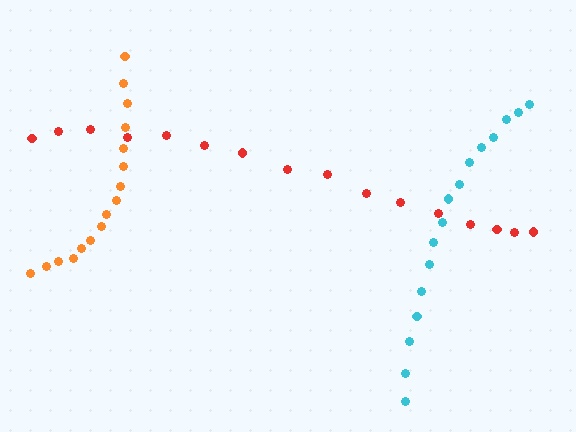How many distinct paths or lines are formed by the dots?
There are 3 distinct paths.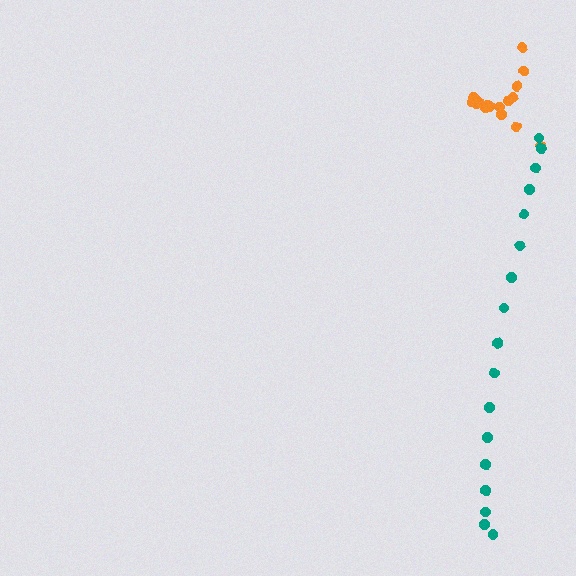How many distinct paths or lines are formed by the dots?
There are 2 distinct paths.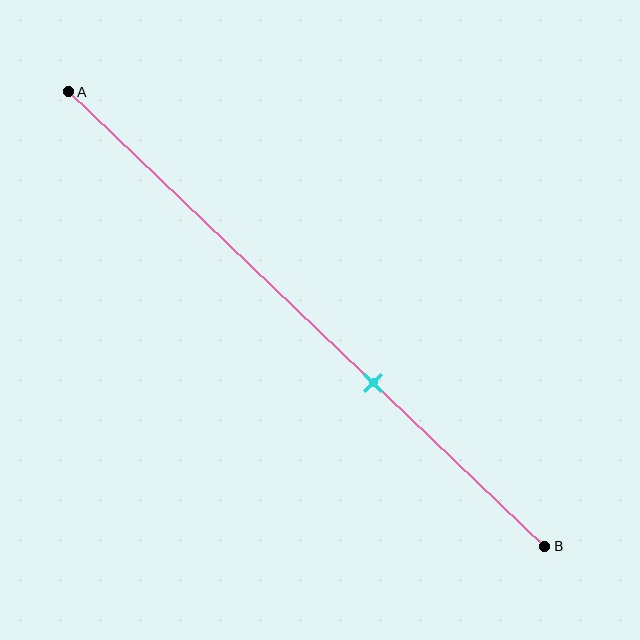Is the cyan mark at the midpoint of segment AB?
No, the mark is at about 65% from A, not at the 50% midpoint.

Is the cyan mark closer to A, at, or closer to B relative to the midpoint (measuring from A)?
The cyan mark is closer to point B than the midpoint of segment AB.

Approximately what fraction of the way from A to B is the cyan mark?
The cyan mark is approximately 65% of the way from A to B.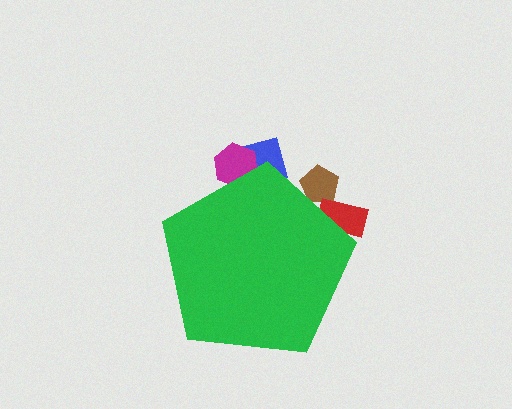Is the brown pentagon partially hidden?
Yes, the brown pentagon is partially hidden behind the green pentagon.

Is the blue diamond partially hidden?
Yes, the blue diamond is partially hidden behind the green pentagon.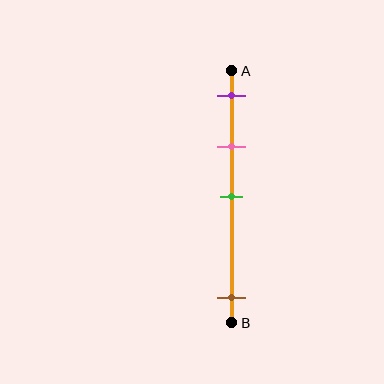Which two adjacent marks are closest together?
The purple and pink marks are the closest adjacent pair.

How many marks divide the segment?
There are 4 marks dividing the segment.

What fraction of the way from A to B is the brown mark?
The brown mark is approximately 90% (0.9) of the way from A to B.